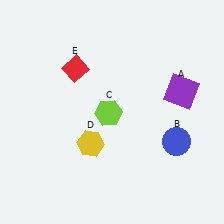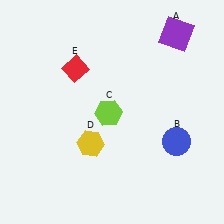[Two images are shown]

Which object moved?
The purple square (A) moved up.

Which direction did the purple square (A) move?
The purple square (A) moved up.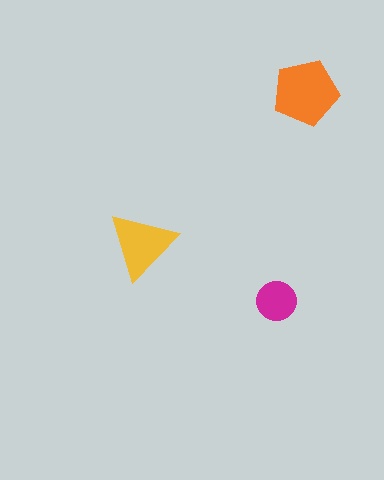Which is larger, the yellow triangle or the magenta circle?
The yellow triangle.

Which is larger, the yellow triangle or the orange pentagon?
The orange pentagon.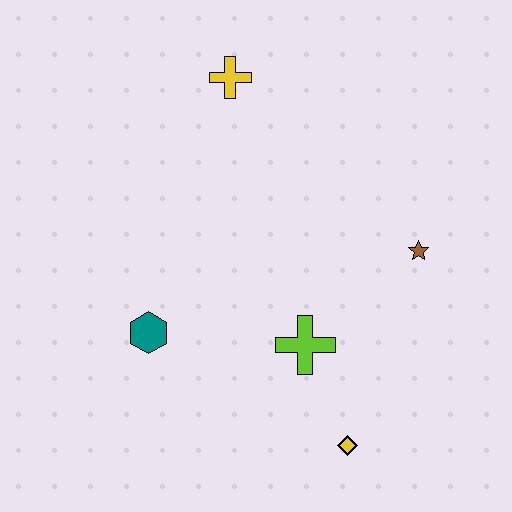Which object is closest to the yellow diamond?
The lime cross is closest to the yellow diamond.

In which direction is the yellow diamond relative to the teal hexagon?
The yellow diamond is to the right of the teal hexagon.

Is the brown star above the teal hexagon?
Yes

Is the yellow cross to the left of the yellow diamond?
Yes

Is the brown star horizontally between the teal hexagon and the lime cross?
No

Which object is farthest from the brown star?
The teal hexagon is farthest from the brown star.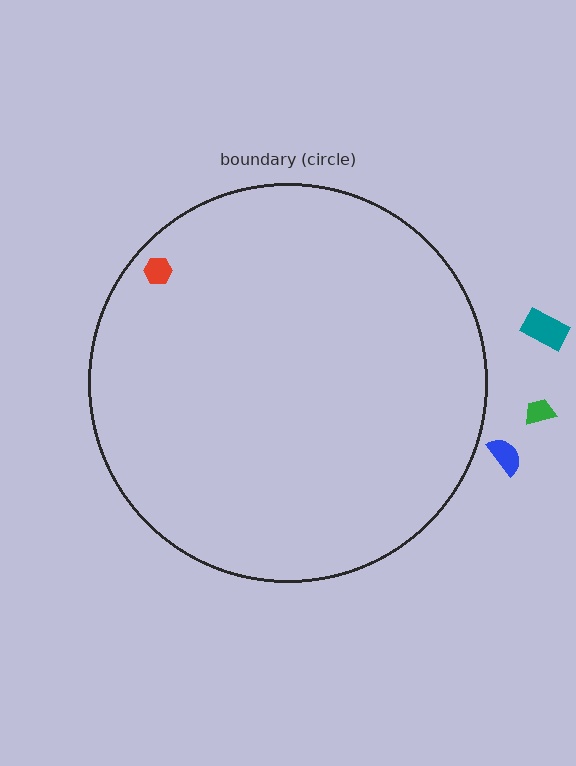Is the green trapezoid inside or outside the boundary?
Outside.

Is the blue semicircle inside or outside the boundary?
Outside.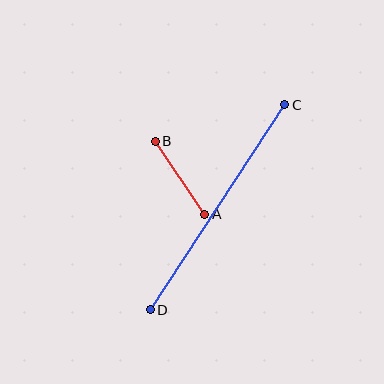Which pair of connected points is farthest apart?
Points C and D are farthest apart.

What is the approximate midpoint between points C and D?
The midpoint is at approximately (217, 207) pixels.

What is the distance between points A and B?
The distance is approximately 88 pixels.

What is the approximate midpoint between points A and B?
The midpoint is at approximately (180, 178) pixels.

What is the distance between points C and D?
The distance is approximately 245 pixels.